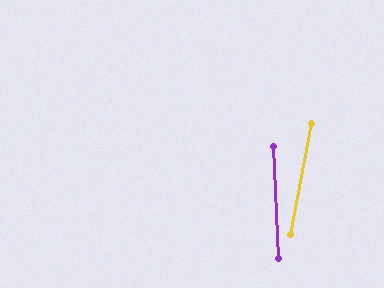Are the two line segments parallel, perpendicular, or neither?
Neither parallel nor perpendicular — they differ by about 13°.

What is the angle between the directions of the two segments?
Approximately 13 degrees.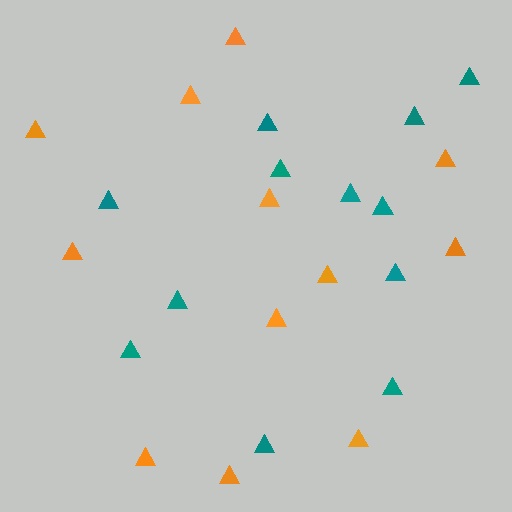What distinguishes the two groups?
There are 2 groups: one group of orange triangles (12) and one group of teal triangles (12).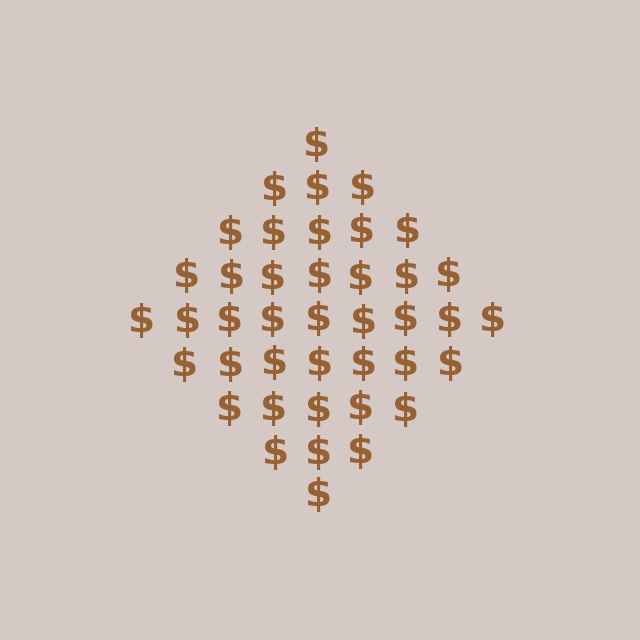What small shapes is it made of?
It is made of small dollar signs.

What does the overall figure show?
The overall figure shows a diamond.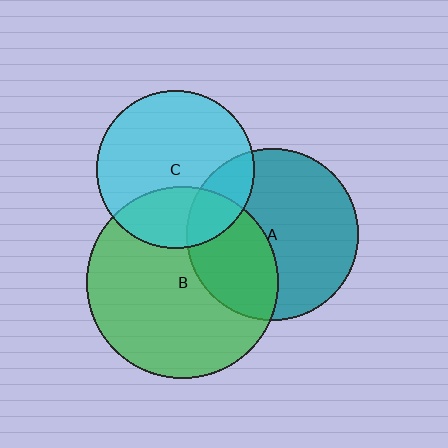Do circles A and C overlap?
Yes.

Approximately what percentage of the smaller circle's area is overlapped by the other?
Approximately 20%.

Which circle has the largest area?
Circle B (green).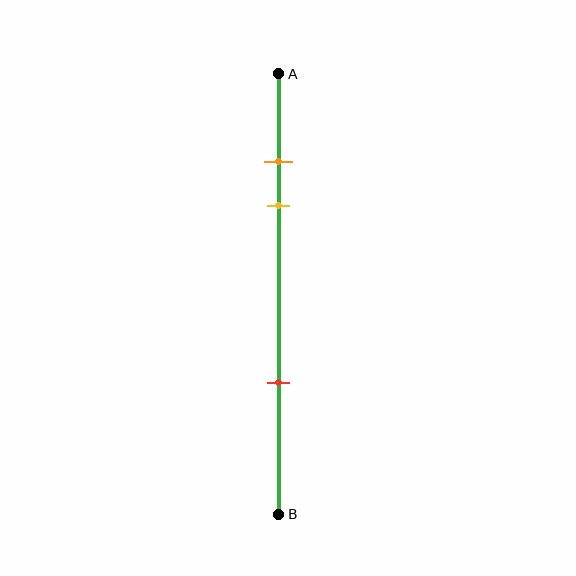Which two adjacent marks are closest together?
The orange and yellow marks are the closest adjacent pair.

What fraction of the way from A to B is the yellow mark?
The yellow mark is approximately 30% (0.3) of the way from A to B.